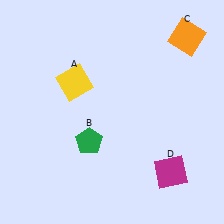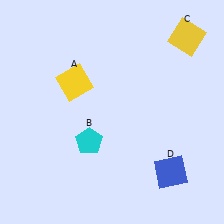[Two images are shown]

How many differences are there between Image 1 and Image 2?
There are 3 differences between the two images.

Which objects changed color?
B changed from green to cyan. C changed from orange to yellow. D changed from magenta to blue.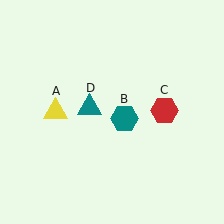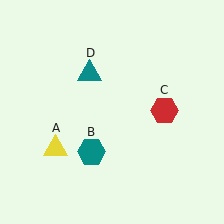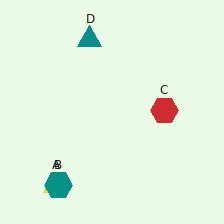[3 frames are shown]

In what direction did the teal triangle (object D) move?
The teal triangle (object D) moved up.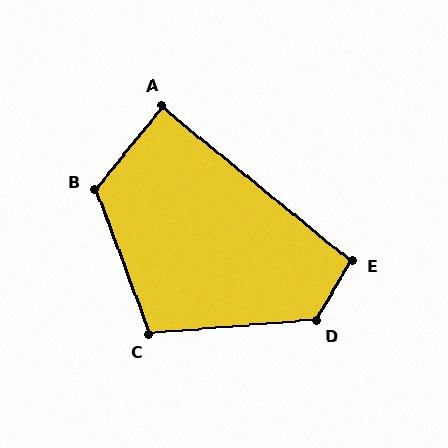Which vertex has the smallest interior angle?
A, at approximately 90 degrees.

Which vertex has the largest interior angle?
D, at approximately 126 degrees.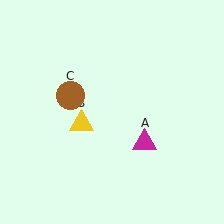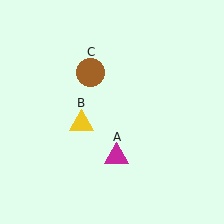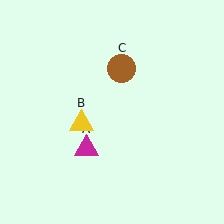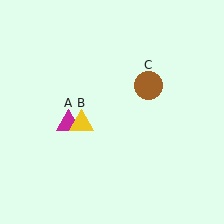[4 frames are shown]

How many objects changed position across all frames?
2 objects changed position: magenta triangle (object A), brown circle (object C).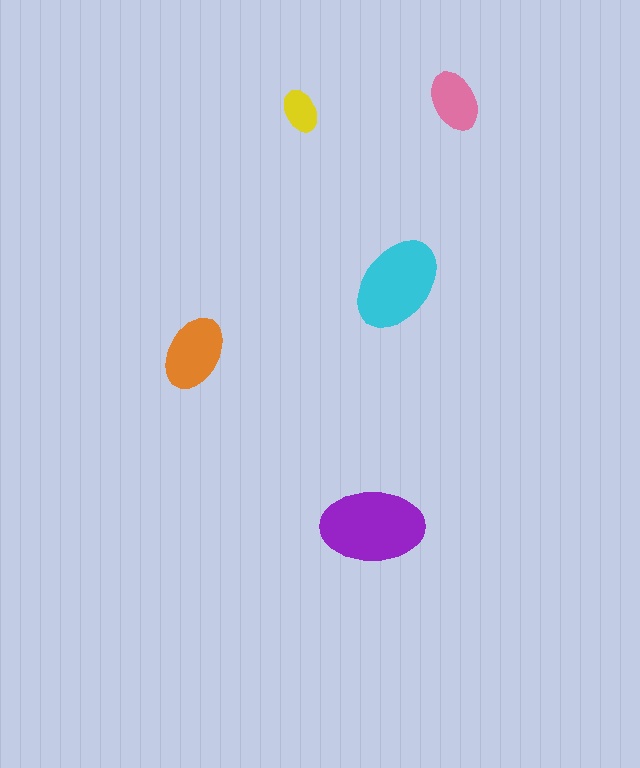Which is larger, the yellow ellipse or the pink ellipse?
The pink one.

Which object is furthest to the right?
The pink ellipse is rightmost.